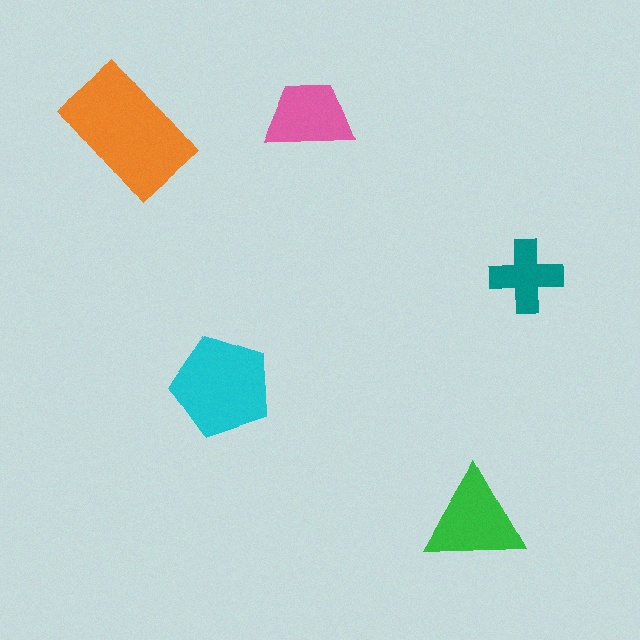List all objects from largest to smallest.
The orange rectangle, the cyan pentagon, the green triangle, the pink trapezoid, the teal cross.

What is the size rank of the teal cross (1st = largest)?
5th.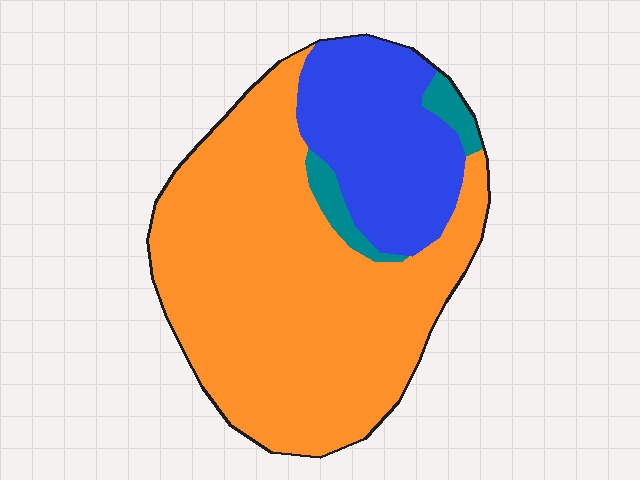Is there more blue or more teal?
Blue.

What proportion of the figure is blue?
Blue takes up about one quarter (1/4) of the figure.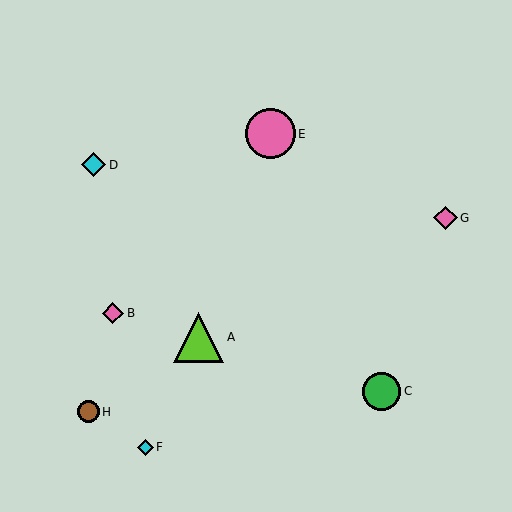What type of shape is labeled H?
Shape H is a brown circle.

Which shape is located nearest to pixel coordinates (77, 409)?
The brown circle (labeled H) at (88, 412) is nearest to that location.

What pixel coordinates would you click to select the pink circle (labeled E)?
Click at (270, 134) to select the pink circle E.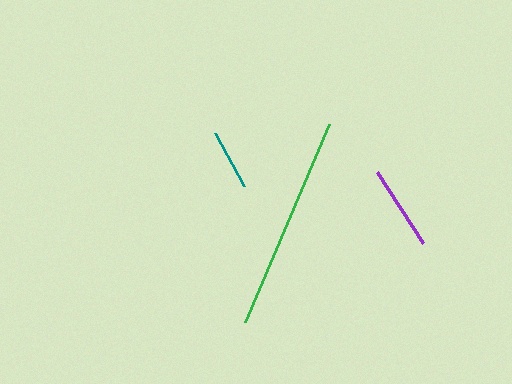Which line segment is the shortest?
The teal line is the shortest at approximately 60 pixels.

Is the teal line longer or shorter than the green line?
The green line is longer than the teal line.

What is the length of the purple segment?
The purple segment is approximately 85 pixels long.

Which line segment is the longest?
The green line is the longest at approximately 215 pixels.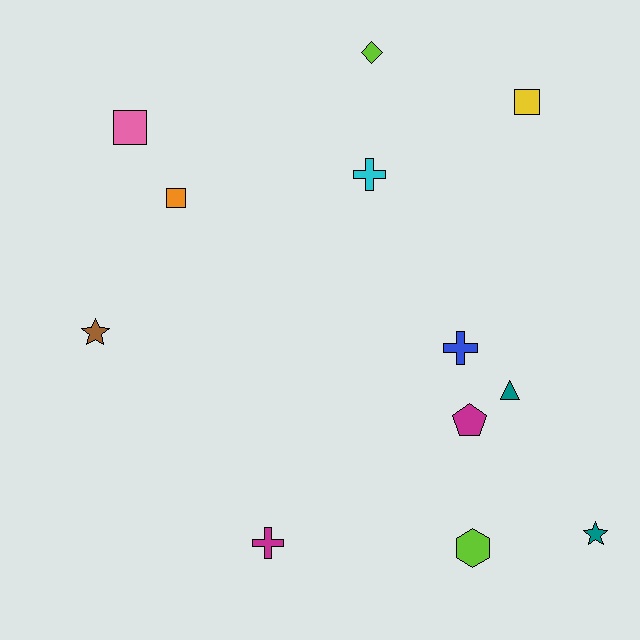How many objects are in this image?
There are 12 objects.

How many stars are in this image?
There are 2 stars.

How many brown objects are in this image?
There is 1 brown object.